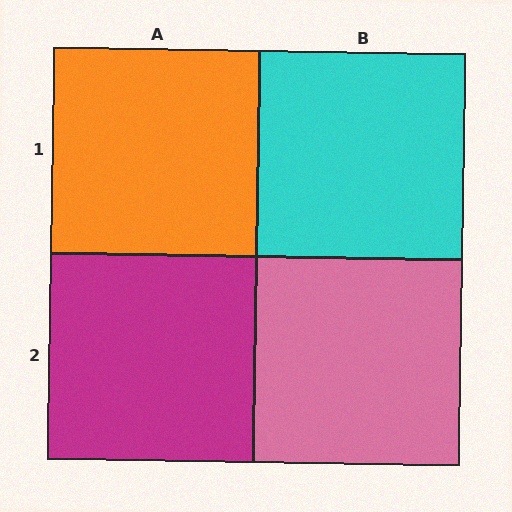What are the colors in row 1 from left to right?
Orange, cyan.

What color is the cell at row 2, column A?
Magenta.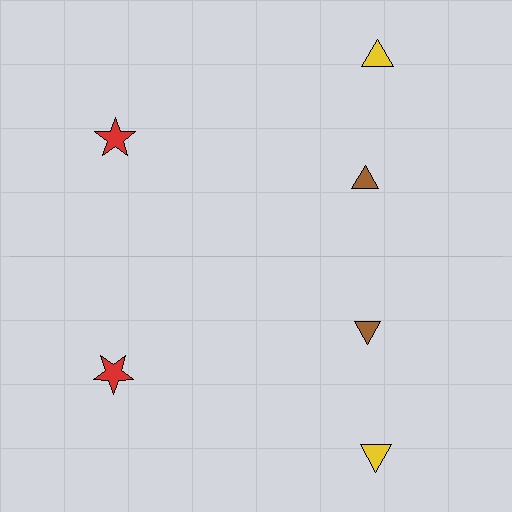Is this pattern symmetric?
Yes, this pattern has bilateral (reflection) symmetry.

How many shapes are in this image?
There are 6 shapes in this image.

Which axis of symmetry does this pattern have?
The pattern has a horizontal axis of symmetry running through the center of the image.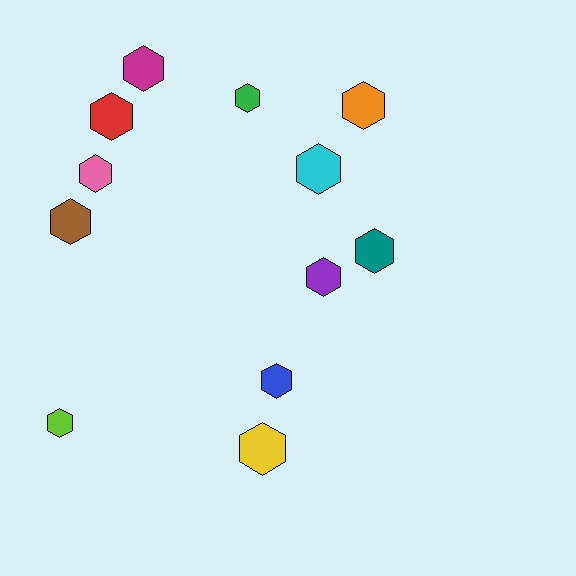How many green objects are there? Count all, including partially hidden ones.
There is 1 green object.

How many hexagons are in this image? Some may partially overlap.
There are 12 hexagons.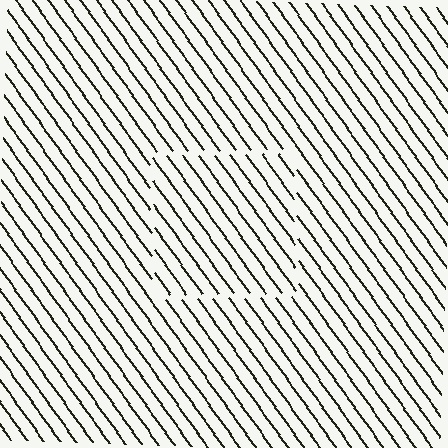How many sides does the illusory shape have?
4 sides — the line-ends trace a square.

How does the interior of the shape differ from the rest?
The interior of the shape contains the same grating, shifted by half a period — the contour is defined by the phase discontinuity where line-ends from the inner and outer gratings abut.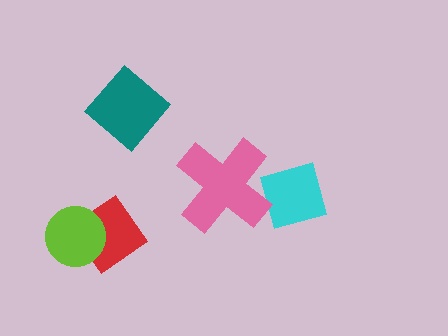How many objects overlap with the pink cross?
1 object overlaps with the pink cross.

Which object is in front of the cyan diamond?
The pink cross is in front of the cyan diamond.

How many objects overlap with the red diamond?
1 object overlaps with the red diamond.